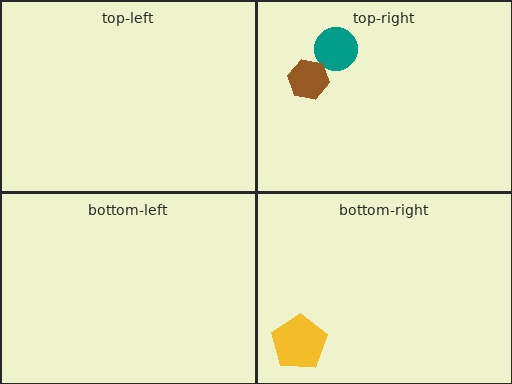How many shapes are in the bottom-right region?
1.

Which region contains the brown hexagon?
The top-right region.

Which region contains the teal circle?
The top-right region.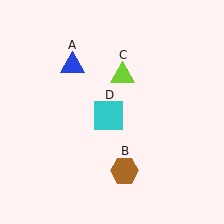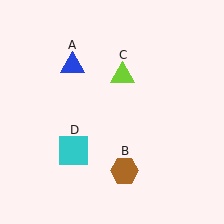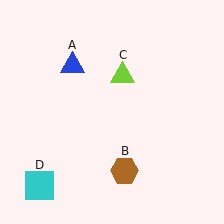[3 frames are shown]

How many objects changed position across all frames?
1 object changed position: cyan square (object D).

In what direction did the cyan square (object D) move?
The cyan square (object D) moved down and to the left.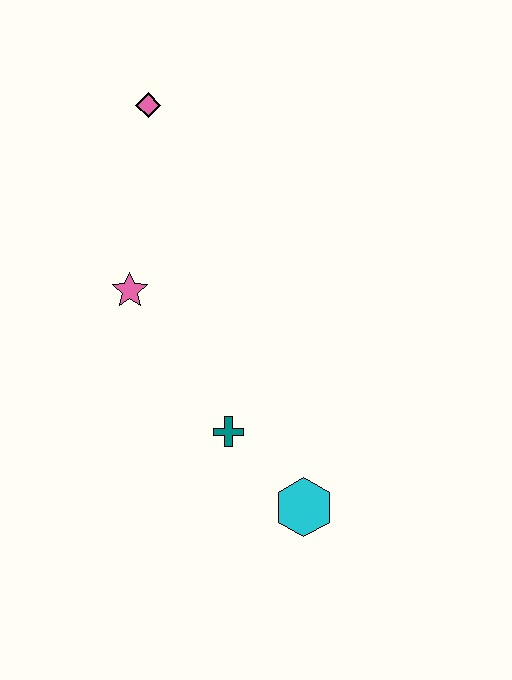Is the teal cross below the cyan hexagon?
No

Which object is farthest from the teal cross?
The pink diamond is farthest from the teal cross.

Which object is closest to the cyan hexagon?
The teal cross is closest to the cyan hexagon.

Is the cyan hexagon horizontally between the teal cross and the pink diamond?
No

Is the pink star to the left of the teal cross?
Yes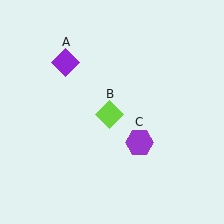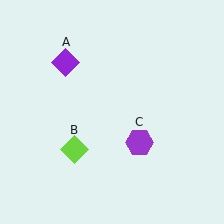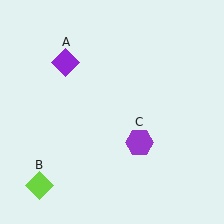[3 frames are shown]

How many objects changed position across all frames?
1 object changed position: lime diamond (object B).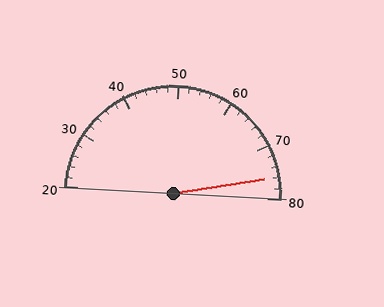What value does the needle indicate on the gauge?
The needle indicates approximately 76.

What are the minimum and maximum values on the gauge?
The gauge ranges from 20 to 80.